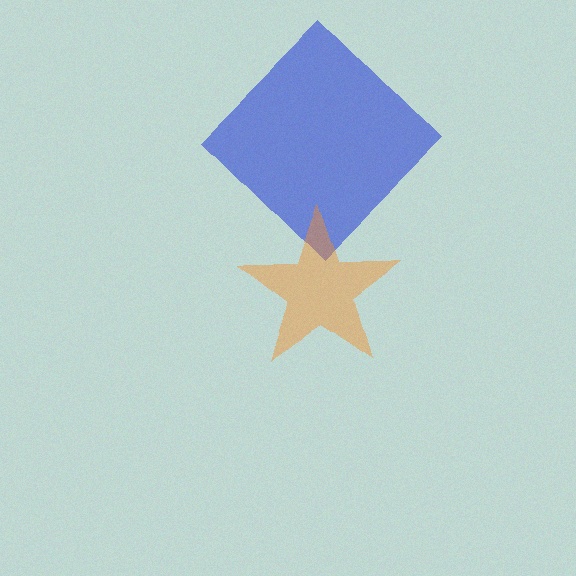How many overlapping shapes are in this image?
There are 2 overlapping shapes in the image.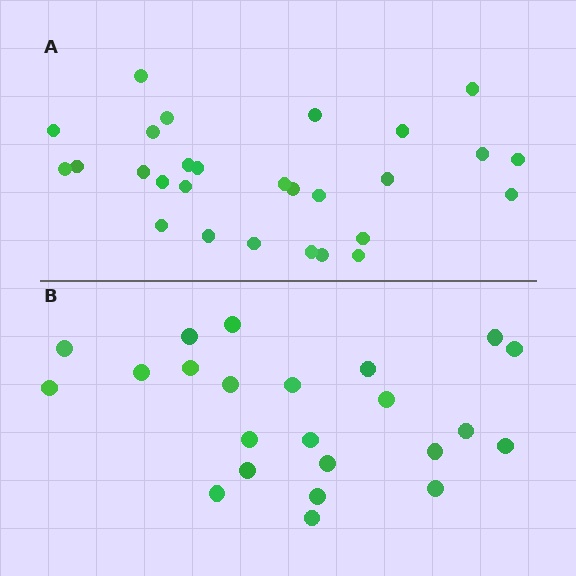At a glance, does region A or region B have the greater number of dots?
Region A (the top region) has more dots.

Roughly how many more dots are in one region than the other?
Region A has about 5 more dots than region B.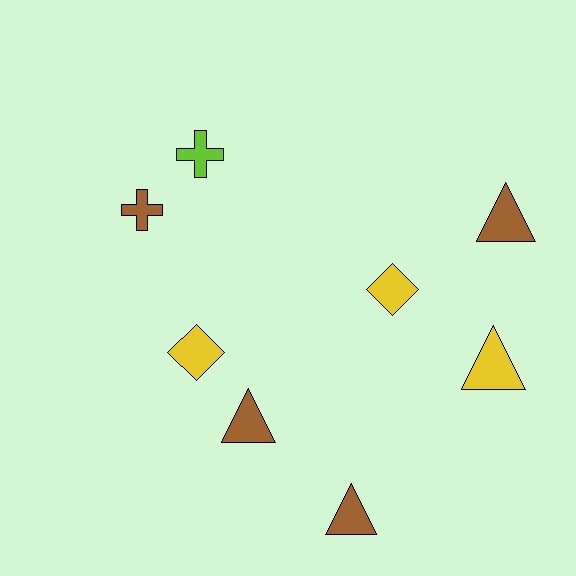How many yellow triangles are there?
There is 1 yellow triangle.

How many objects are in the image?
There are 8 objects.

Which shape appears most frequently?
Triangle, with 4 objects.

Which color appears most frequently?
Brown, with 4 objects.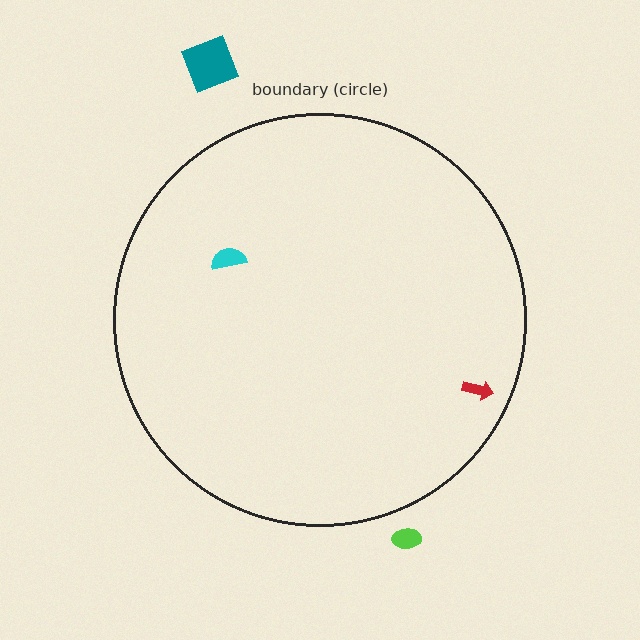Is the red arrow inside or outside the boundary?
Inside.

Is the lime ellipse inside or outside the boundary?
Outside.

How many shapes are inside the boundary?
2 inside, 2 outside.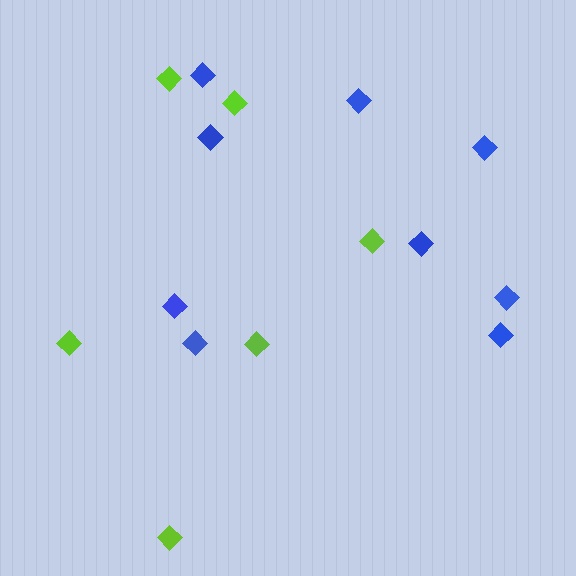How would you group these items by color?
There are 2 groups: one group of blue diamonds (9) and one group of lime diamonds (6).